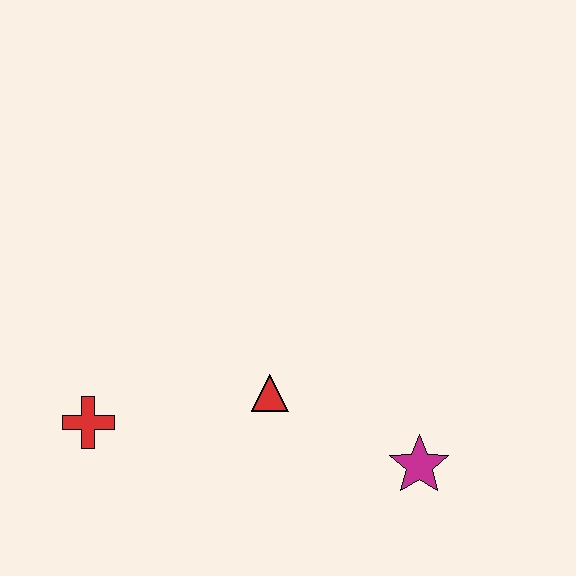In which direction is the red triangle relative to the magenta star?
The red triangle is to the left of the magenta star.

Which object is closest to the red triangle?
The magenta star is closest to the red triangle.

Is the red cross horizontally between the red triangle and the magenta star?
No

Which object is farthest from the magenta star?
The red cross is farthest from the magenta star.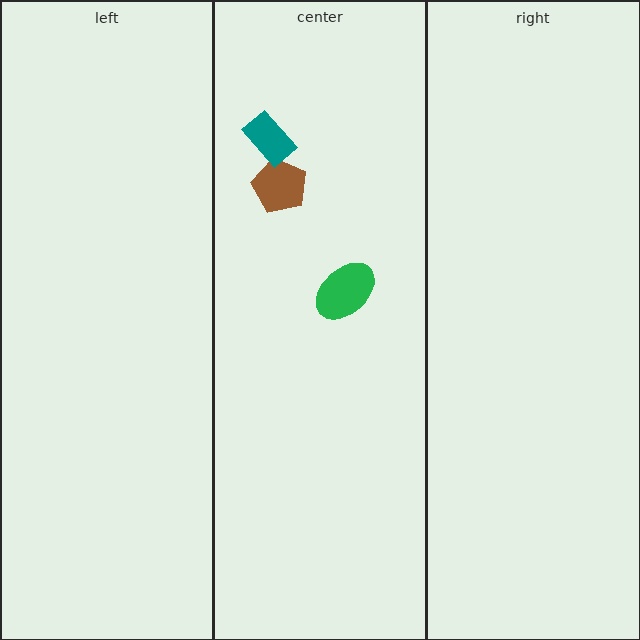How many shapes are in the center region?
3.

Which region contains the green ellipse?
The center region.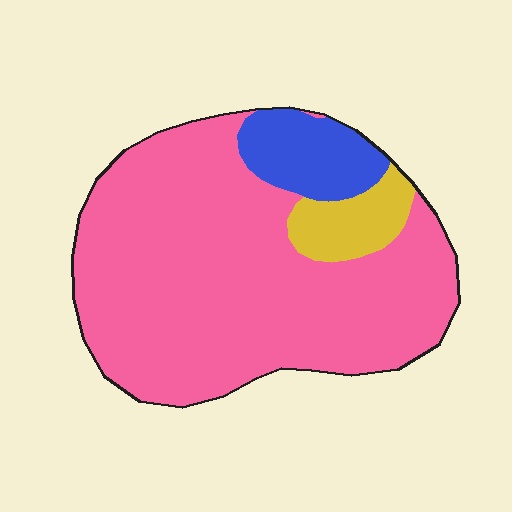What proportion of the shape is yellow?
Yellow covers 8% of the shape.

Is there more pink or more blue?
Pink.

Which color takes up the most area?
Pink, at roughly 80%.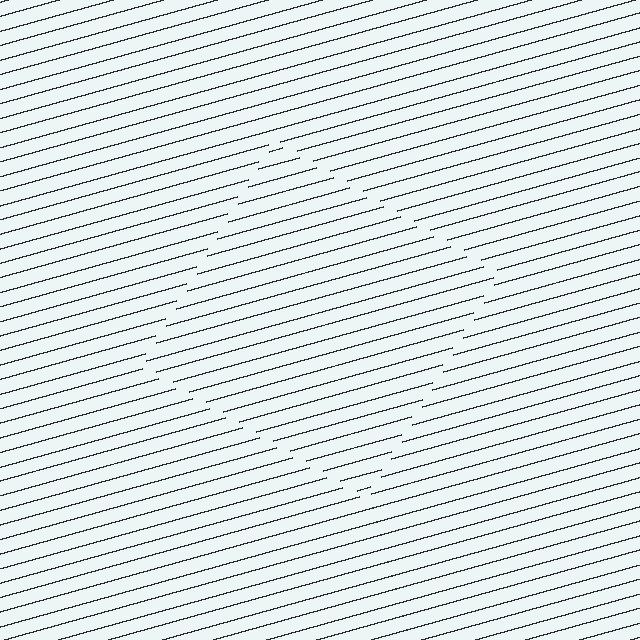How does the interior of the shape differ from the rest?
The interior of the shape contains the same grating, shifted by half a period — the contour is defined by the phase discontinuity where line-ends from the inner and outer gratings abut.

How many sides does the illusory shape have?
4 sides — the line-ends trace a square.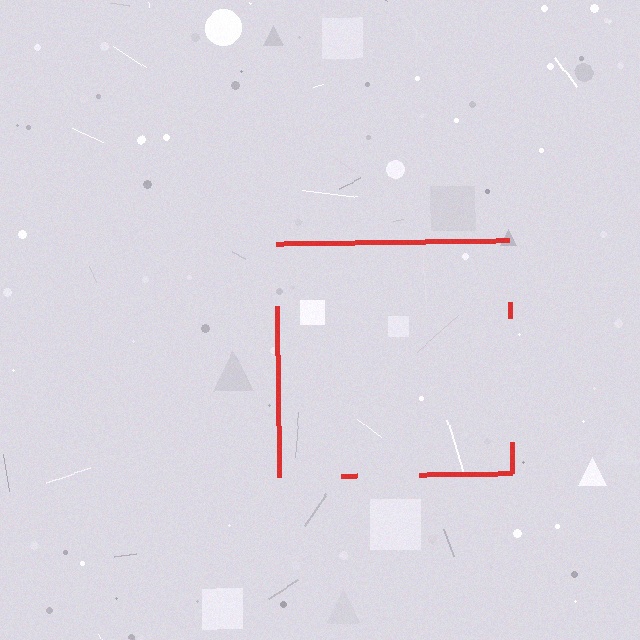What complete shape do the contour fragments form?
The contour fragments form a square.